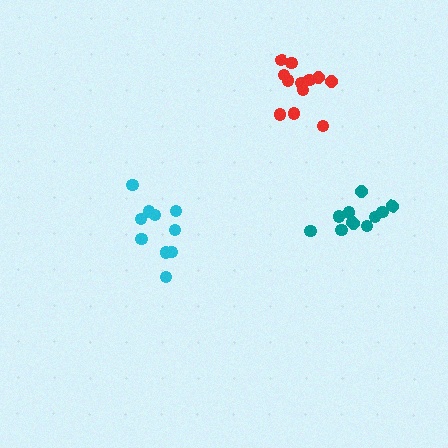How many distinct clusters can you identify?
There are 3 distinct clusters.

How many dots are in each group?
Group 1: 10 dots, Group 2: 12 dots, Group 3: 12 dots (34 total).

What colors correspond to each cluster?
The clusters are colored: cyan, teal, red.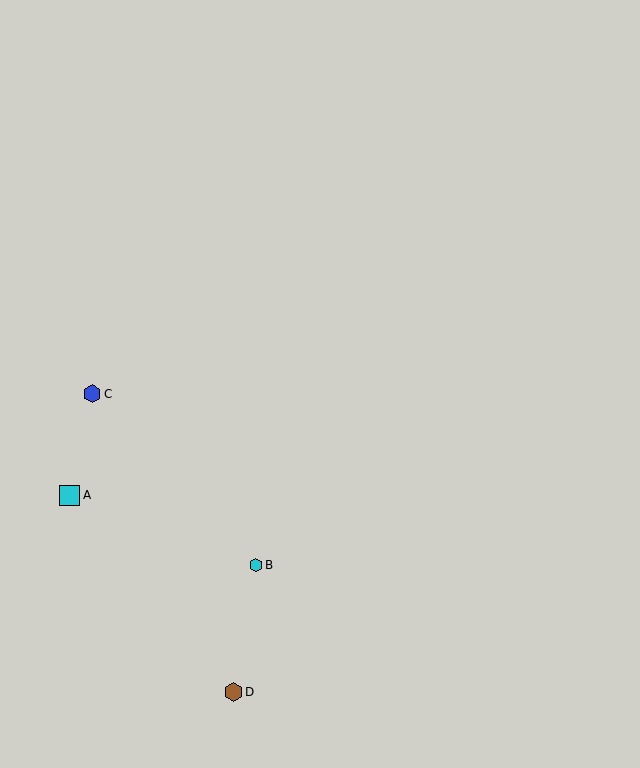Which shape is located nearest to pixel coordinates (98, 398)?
The blue hexagon (labeled C) at (92, 394) is nearest to that location.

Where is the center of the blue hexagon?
The center of the blue hexagon is at (92, 394).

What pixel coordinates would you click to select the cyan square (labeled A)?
Click at (70, 495) to select the cyan square A.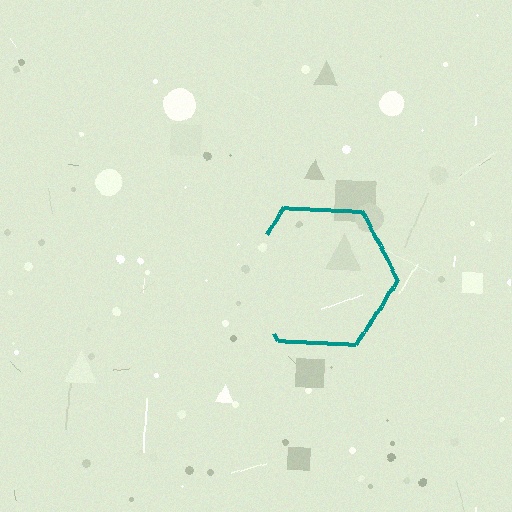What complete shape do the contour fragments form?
The contour fragments form a hexagon.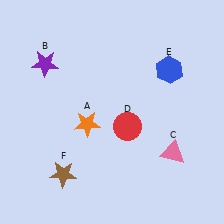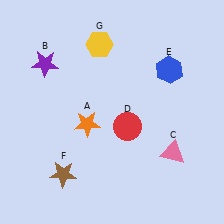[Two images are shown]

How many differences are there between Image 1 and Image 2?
There is 1 difference between the two images.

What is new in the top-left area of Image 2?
A yellow hexagon (G) was added in the top-left area of Image 2.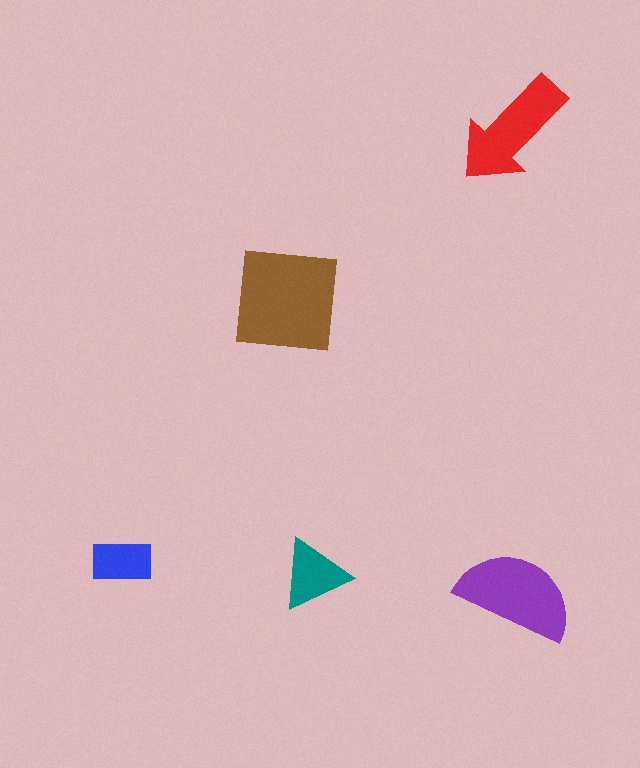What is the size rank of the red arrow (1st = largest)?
3rd.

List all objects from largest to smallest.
The brown square, the purple semicircle, the red arrow, the teal triangle, the blue rectangle.